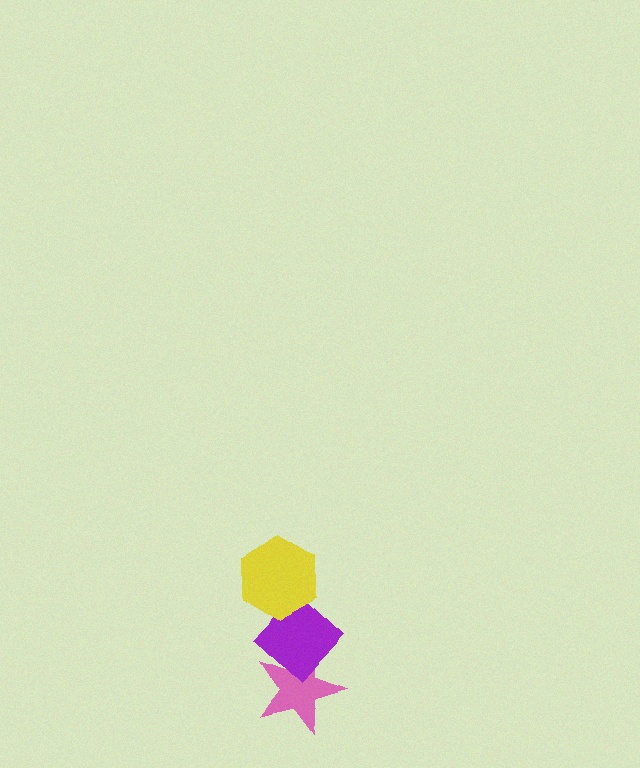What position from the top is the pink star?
The pink star is 3rd from the top.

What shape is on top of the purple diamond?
The yellow hexagon is on top of the purple diamond.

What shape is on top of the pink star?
The purple diamond is on top of the pink star.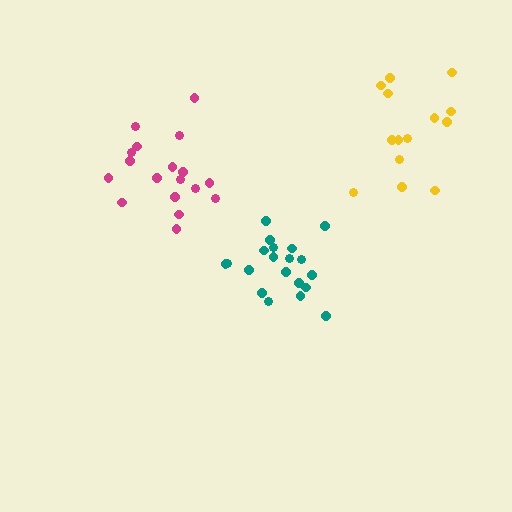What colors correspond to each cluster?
The clusters are colored: teal, magenta, yellow.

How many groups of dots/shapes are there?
There are 3 groups.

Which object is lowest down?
The teal cluster is bottommost.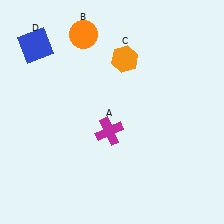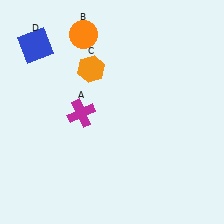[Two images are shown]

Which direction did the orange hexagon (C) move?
The orange hexagon (C) moved left.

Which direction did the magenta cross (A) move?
The magenta cross (A) moved left.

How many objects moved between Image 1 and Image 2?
2 objects moved between the two images.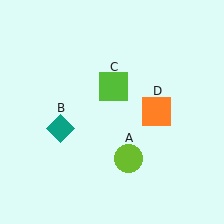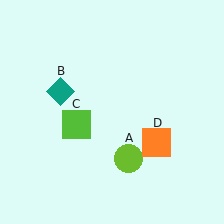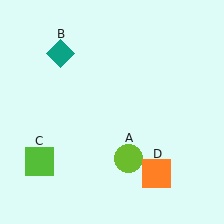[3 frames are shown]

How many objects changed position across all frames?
3 objects changed position: teal diamond (object B), lime square (object C), orange square (object D).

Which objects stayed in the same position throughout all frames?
Lime circle (object A) remained stationary.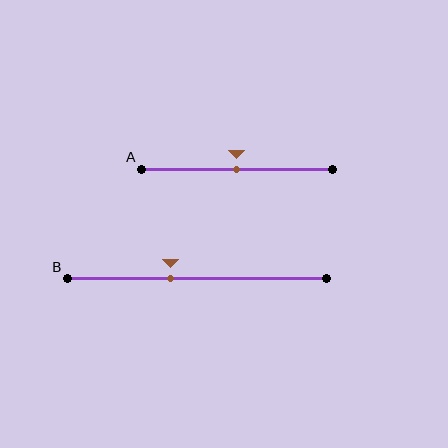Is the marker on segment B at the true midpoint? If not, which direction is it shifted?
No, the marker on segment B is shifted to the left by about 10% of the segment length.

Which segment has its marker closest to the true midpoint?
Segment A has its marker closest to the true midpoint.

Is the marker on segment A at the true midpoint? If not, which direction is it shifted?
Yes, the marker on segment A is at the true midpoint.